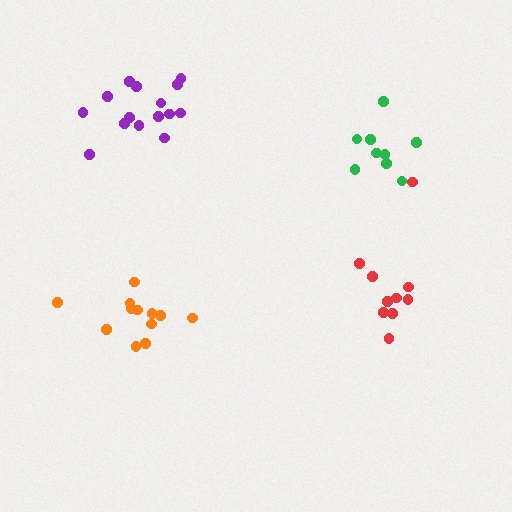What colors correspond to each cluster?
The clusters are colored: orange, green, red, purple.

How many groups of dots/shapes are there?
There are 4 groups.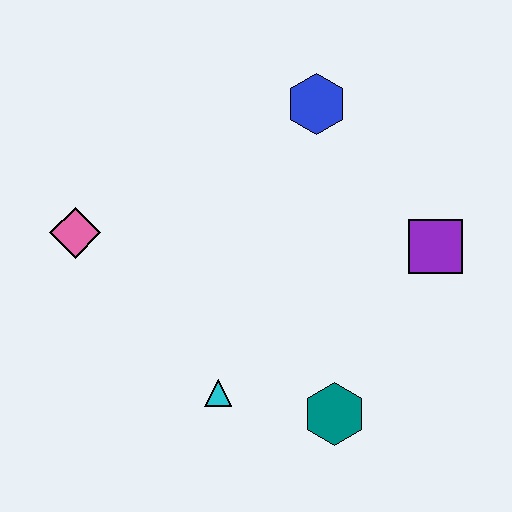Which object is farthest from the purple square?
The pink diamond is farthest from the purple square.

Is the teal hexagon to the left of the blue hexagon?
No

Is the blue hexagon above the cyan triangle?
Yes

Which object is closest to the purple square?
The blue hexagon is closest to the purple square.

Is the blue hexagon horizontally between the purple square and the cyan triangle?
Yes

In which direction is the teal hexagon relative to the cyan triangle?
The teal hexagon is to the right of the cyan triangle.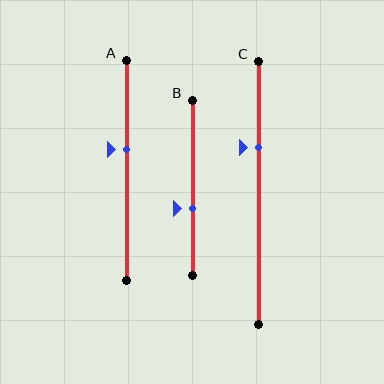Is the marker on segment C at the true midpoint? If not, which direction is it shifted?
No, the marker on segment C is shifted upward by about 17% of the segment length.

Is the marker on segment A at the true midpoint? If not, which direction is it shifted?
No, the marker on segment A is shifted upward by about 10% of the segment length.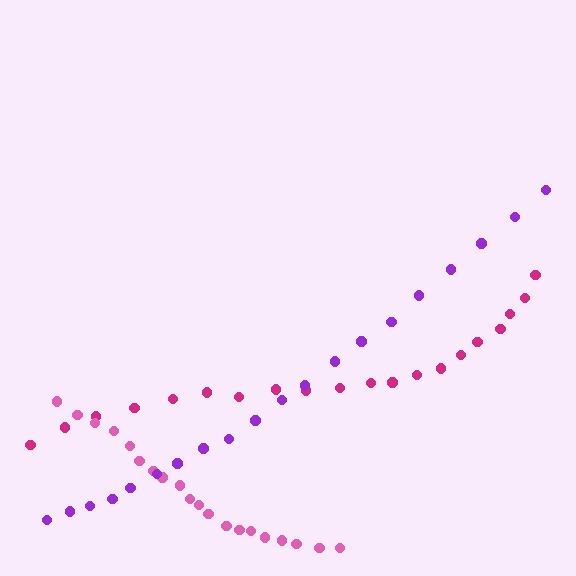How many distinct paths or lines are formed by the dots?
There are 3 distinct paths.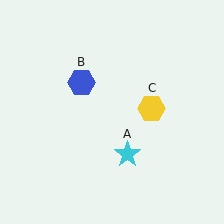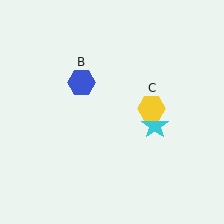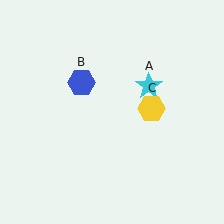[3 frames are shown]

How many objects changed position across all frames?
1 object changed position: cyan star (object A).